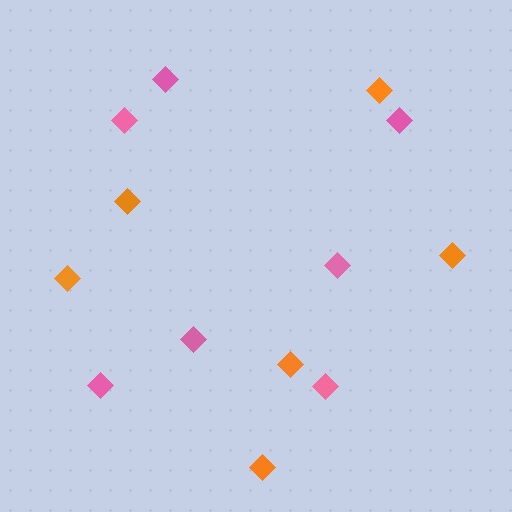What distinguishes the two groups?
There are 2 groups: one group of pink diamonds (7) and one group of orange diamonds (6).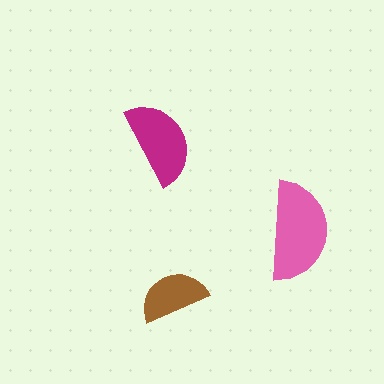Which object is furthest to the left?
The magenta semicircle is leftmost.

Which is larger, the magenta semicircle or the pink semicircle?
The pink one.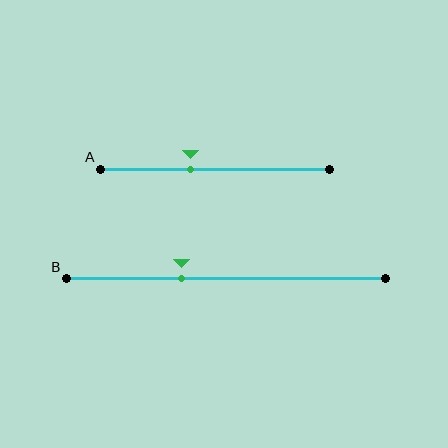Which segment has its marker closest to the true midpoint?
Segment A has its marker closest to the true midpoint.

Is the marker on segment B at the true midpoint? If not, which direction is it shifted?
No, the marker on segment B is shifted to the left by about 14% of the segment length.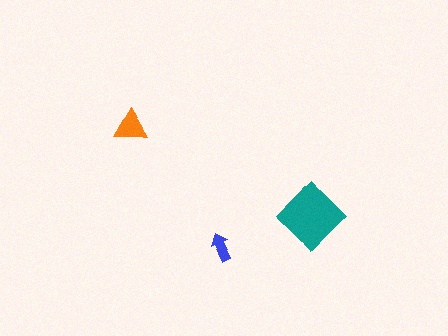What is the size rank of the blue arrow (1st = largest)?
3rd.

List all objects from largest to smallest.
The teal diamond, the orange triangle, the blue arrow.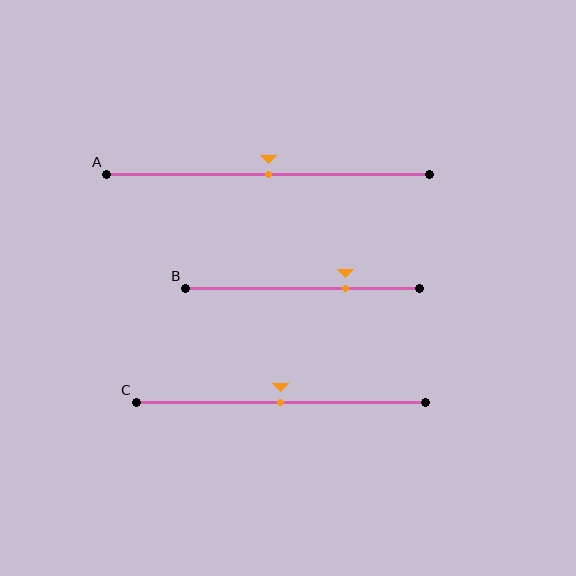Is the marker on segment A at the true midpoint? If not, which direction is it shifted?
Yes, the marker on segment A is at the true midpoint.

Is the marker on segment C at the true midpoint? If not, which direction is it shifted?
Yes, the marker on segment C is at the true midpoint.